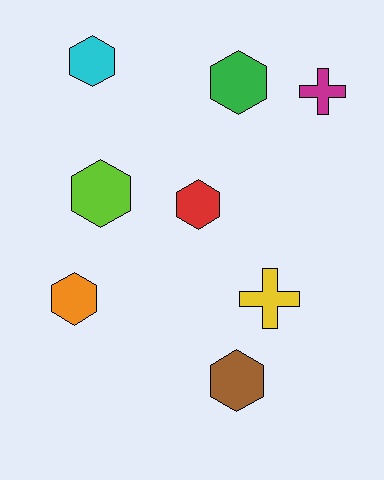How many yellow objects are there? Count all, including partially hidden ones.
There is 1 yellow object.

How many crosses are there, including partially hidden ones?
There are 2 crosses.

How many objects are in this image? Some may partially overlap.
There are 8 objects.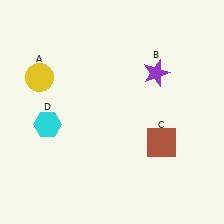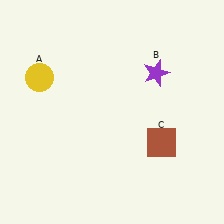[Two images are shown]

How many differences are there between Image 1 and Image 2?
There is 1 difference between the two images.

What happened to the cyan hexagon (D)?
The cyan hexagon (D) was removed in Image 2. It was in the bottom-left area of Image 1.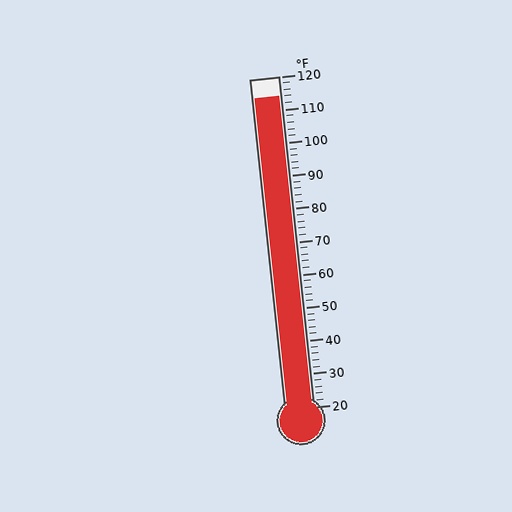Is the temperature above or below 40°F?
The temperature is above 40°F.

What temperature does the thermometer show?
The thermometer shows approximately 114°F.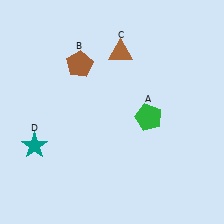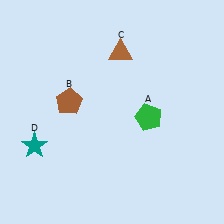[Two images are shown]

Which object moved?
The brown pentagon (B) moved down.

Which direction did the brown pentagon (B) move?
The brown pentagon (B) moved down.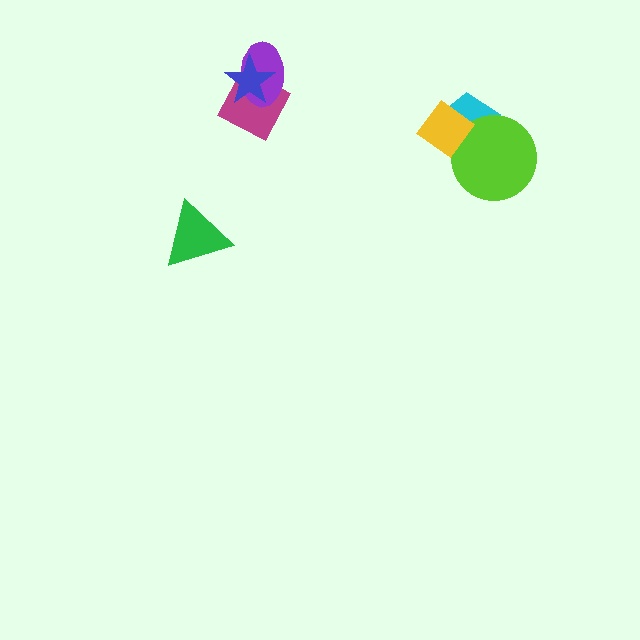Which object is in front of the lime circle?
The yellow diamond is in front of the lime circle.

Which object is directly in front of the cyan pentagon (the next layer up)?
The lime circle is directly in front of the cyan pentagon.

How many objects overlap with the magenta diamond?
2 objects overlap with the magenta diamond.